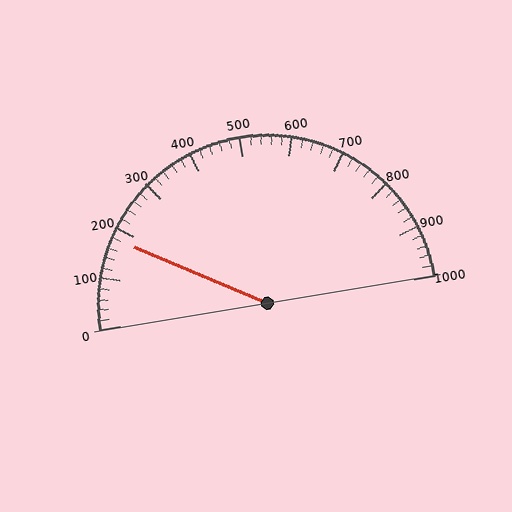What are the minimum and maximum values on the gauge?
The gauge ranges from 0 to 1000.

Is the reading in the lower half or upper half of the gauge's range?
The reading is in the lower half of the range (0 to 1000).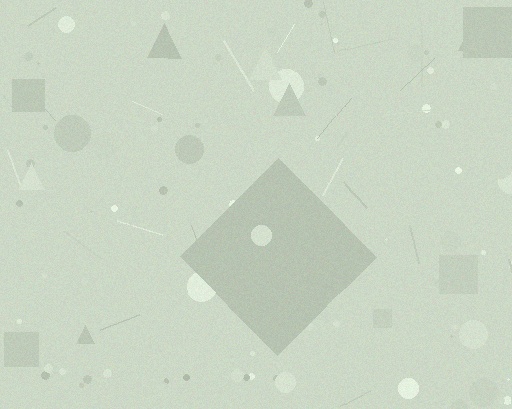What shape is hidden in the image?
A diamond is hidden in the image.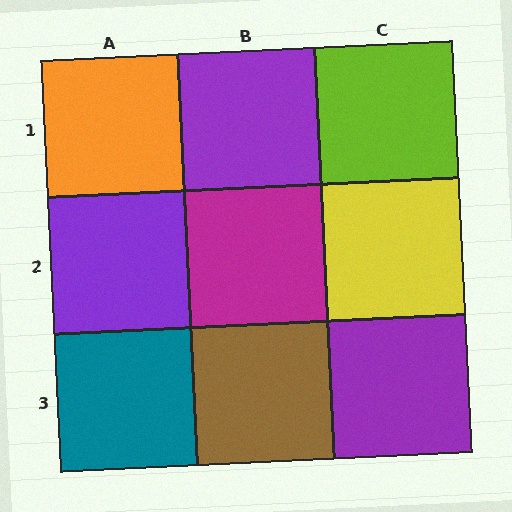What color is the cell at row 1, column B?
Purple.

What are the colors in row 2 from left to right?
Purple, magenta, yellow.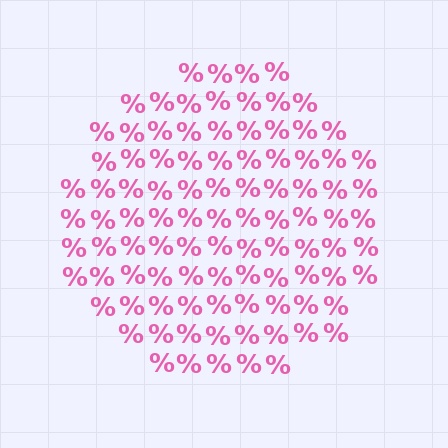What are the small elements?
The small elements are percent signs.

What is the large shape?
The large shape is a circle.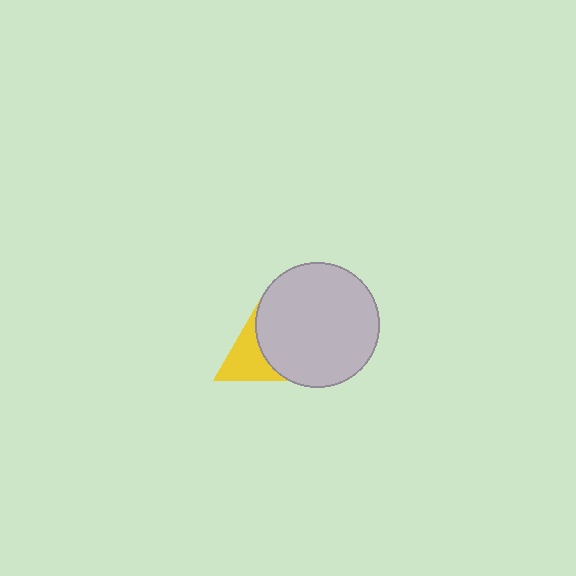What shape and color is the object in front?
The object in front is a light gray circle.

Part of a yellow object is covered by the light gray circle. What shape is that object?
It is a triangle.